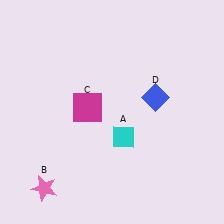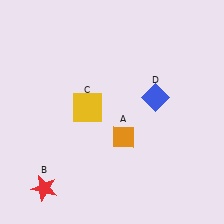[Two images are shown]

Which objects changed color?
A changed from cyan to orange. B changed from pink to red. C changed from magenta to yellow.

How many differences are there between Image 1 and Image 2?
There are 3 differences between the two images.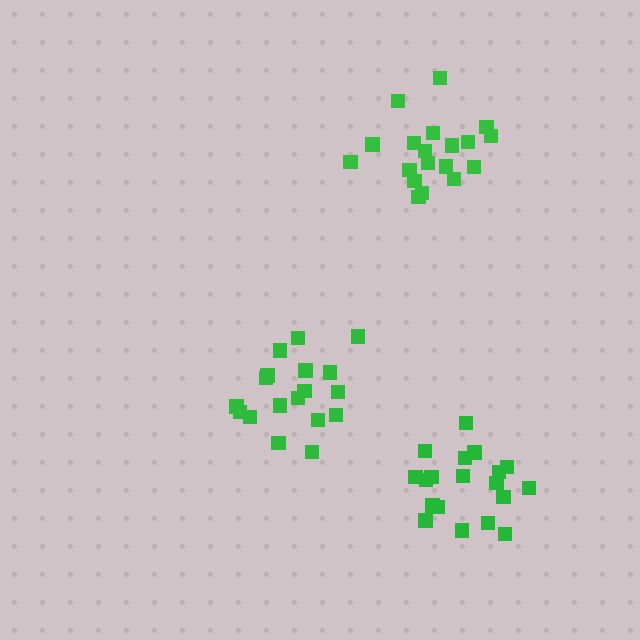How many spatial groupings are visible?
There are 3 spatial groupings.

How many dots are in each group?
Group 1: 19 dots, Group 2: 18 dots, Group 3: 19 dots (56 total).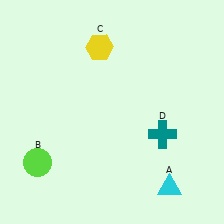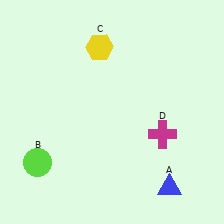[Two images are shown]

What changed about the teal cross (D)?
In Image 1, D is teal. In Image 2, it changed to magenta.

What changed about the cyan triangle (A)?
In Image 1, A is cyan. In Image 2, it changed to blue.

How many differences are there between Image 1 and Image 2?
There are 2 differences between the two images.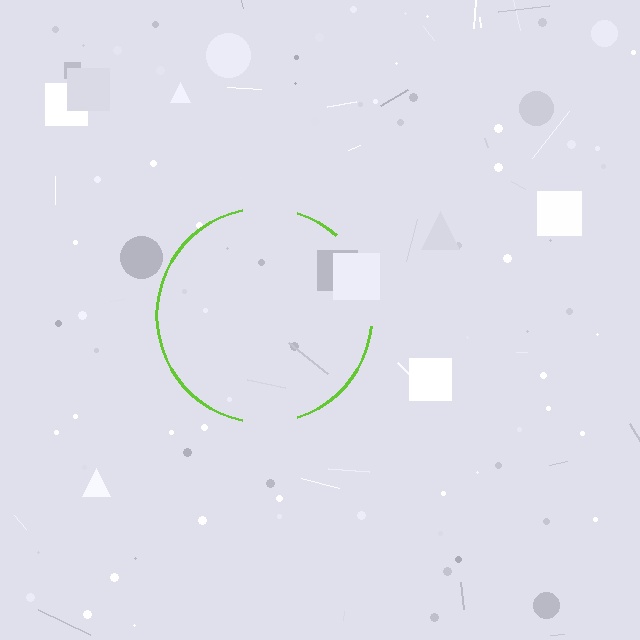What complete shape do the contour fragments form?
The contour fragments form a circle.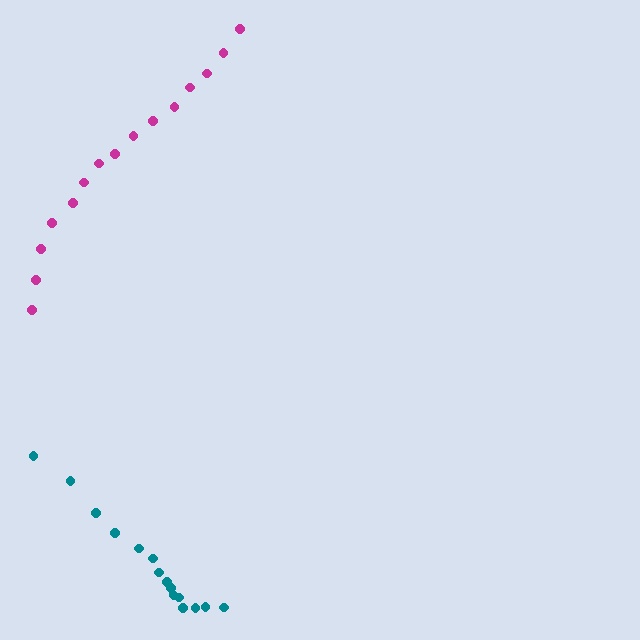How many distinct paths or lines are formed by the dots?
There are 2 distinct paths.